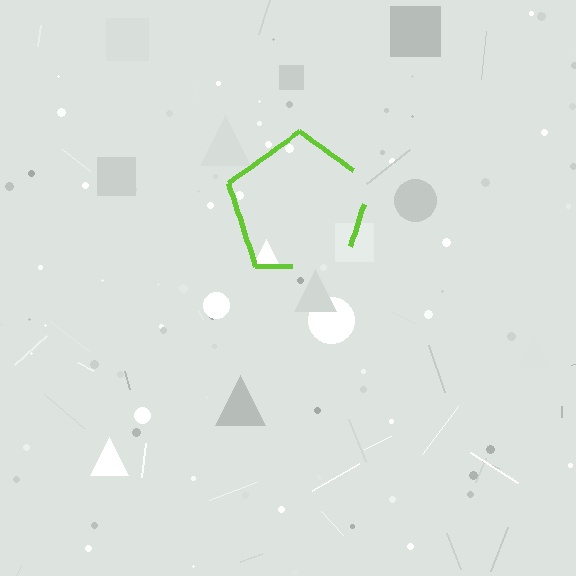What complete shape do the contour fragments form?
The contour fragments form a pentagon.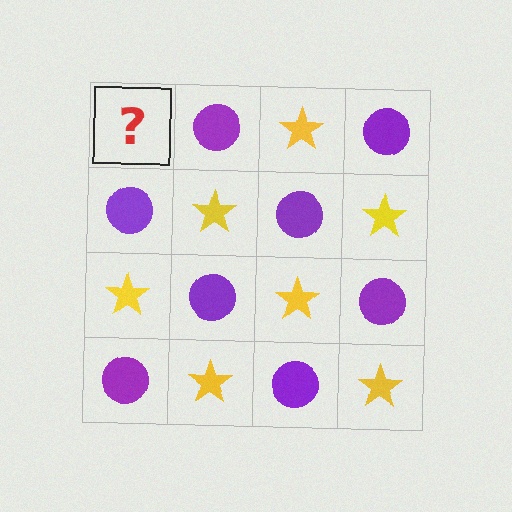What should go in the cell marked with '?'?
The missing cell should contain a yellow star.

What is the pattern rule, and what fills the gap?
The rule is that it alternates yellow star and purple circle in a checkerboard pattern. The gap should be filled with a yellow star.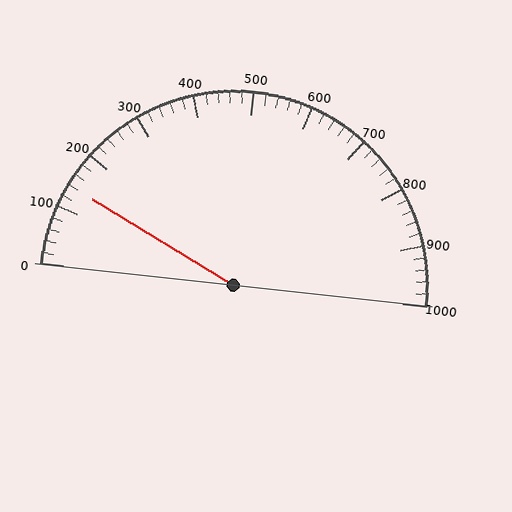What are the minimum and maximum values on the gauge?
The gauge ranges from 0 to 1000.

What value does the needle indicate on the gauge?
The needle indicates approximately 140.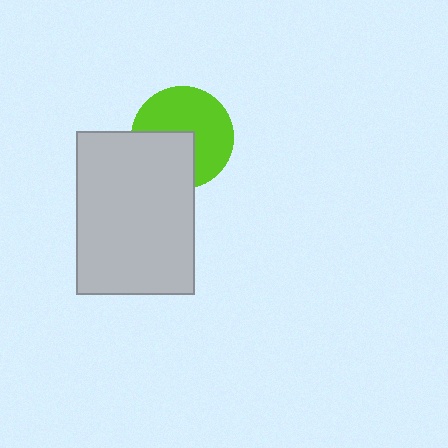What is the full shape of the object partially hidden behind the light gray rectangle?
The partially hidden object is a lime circle.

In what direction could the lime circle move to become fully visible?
The lime circle could move toward the upper-right. That would shift it out from behind the light gray rectangle entirely.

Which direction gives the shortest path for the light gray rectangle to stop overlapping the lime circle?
Moving toward the lower-left gives the shortest separation.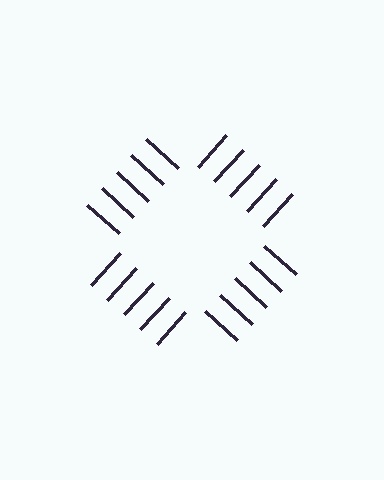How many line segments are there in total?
20 — 5 along each of the 4 edges.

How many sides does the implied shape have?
4 sides — the line-ends trace a square.